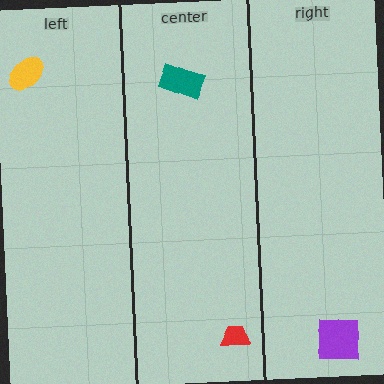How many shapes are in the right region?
1.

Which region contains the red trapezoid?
The center region.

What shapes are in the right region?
The purple square.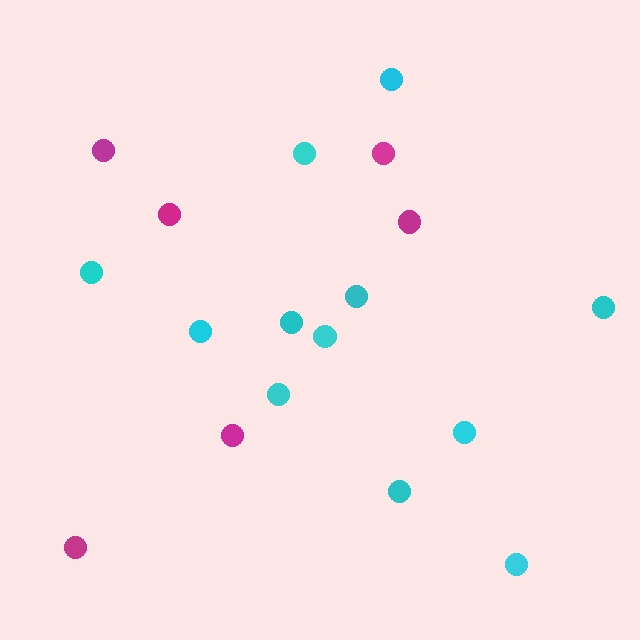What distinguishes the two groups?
There are 2 groups: one group of magenta circles (6) and one group of cyan circles (12).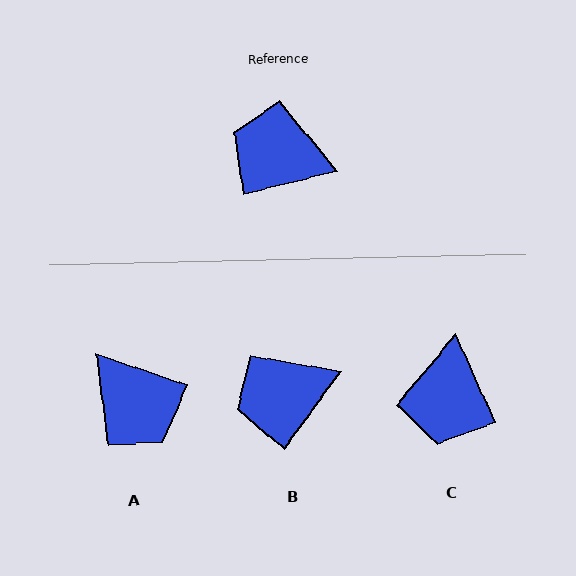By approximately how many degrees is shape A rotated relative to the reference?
Approximately 148 degrees counter-clockwise.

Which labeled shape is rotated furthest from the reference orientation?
A, about 148 degrees away.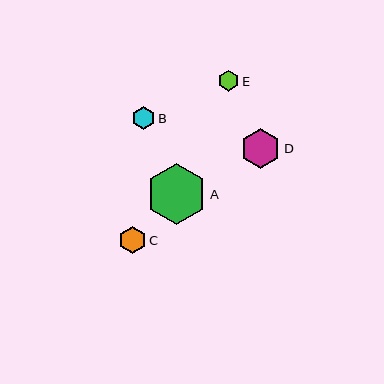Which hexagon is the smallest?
Hexagon E is the smallest with a size of approximately 21 pixels.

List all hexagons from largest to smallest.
From largest to smallest: A, D, C, B, E.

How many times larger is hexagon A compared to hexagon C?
Hexagon A is approximately 2.2 times the size of hexagon C.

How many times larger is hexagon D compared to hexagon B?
Hexagon D is approximately 1.7 times the size of hexagon B.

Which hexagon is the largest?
Hexagon A is the largest with a size of approximately 61 pixels.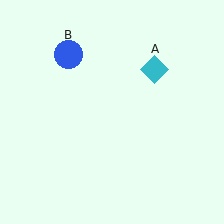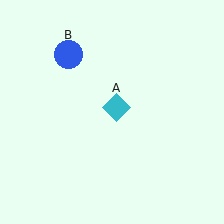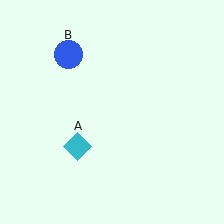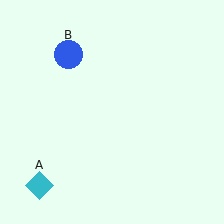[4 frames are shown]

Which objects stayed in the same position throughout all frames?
Blue circle (object B) remained stationary.